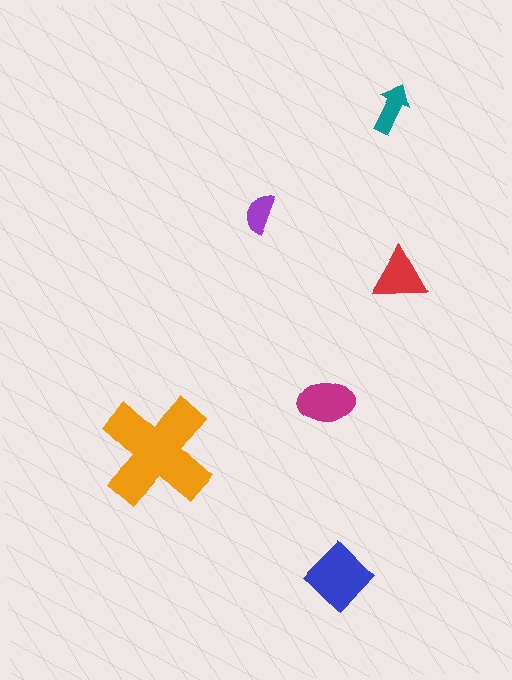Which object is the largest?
The orange cross.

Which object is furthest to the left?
The orange cross is leftmost.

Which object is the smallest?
The purple semicircle.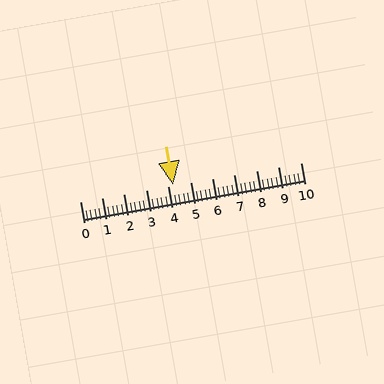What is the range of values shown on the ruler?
The ruler shows values from 0 to 10.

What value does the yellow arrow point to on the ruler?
The yellow arrow points to approximately 4.2.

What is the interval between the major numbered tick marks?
The major tick marks are spaced 1 units apart.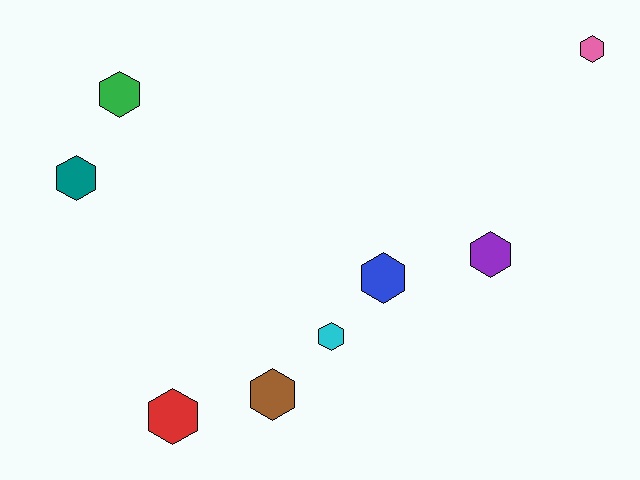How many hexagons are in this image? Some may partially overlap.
There are 8 hexagons.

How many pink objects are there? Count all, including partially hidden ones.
There is 1 pink object.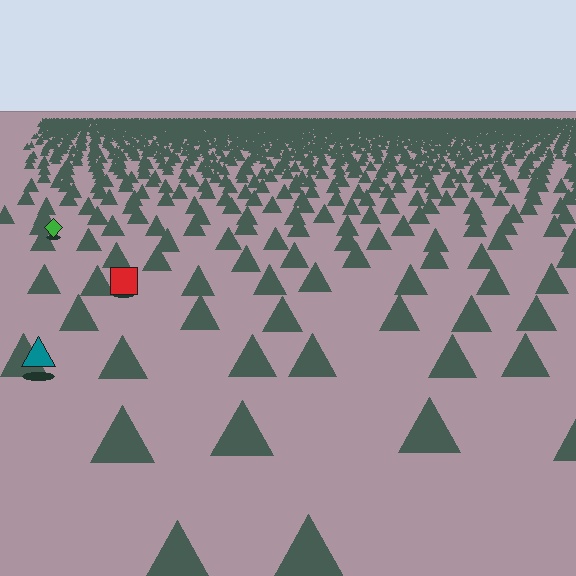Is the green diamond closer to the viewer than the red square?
No. The red square is closer — you can tell from the texture gradient: the ground texture is coarser near it.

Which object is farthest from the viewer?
The green diamond is farthest from the viewer. It appears smaller and the ground texture around it is denser.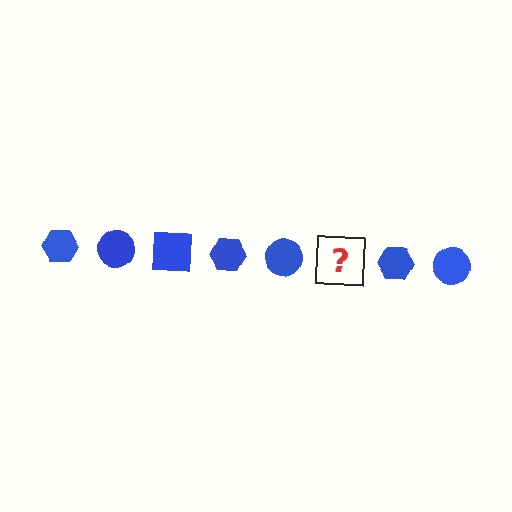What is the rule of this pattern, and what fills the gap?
The rule is that the pattern cycles through hexagon, circle, square shapes in blue. The gap should be filled with a blue square.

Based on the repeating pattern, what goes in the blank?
The blank should be a blue square.